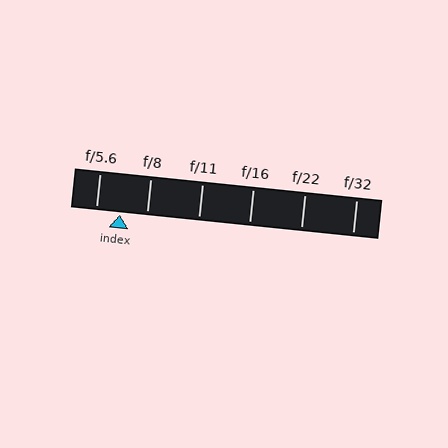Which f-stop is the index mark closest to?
The index mark is closest to f/5.6.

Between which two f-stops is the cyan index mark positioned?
The index mark is between f/5.6 and f/8.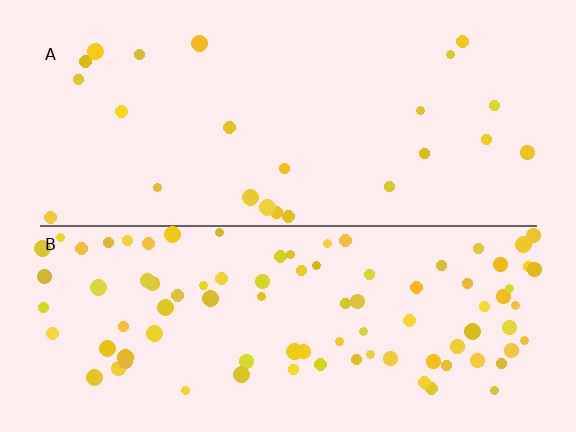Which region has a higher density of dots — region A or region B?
B (the bottom).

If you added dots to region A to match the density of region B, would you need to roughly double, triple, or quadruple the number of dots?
Approximately quadruple.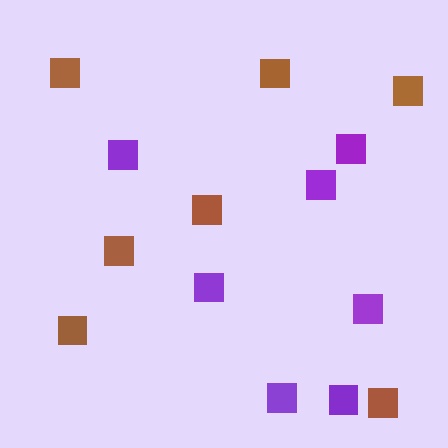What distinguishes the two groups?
There are 2 groups: one group of purple squares (7) and one group of brown squares (7).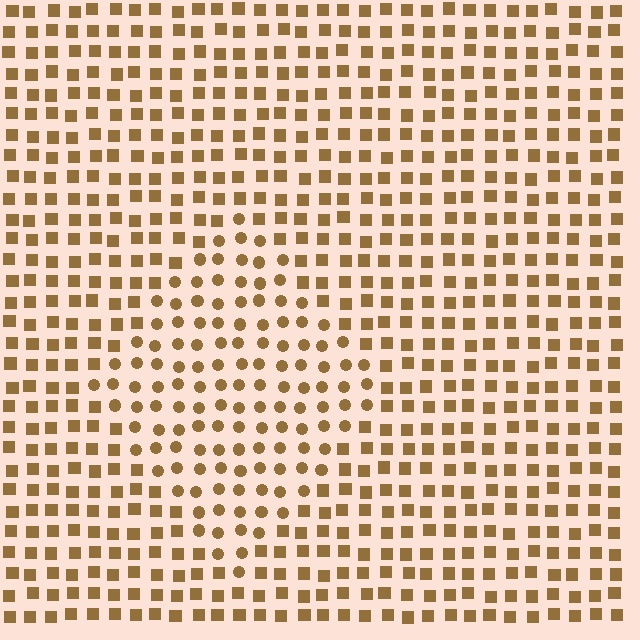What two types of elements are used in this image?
The image uses circles inside the diamond region and squares outside it.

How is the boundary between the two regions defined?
The boundary is defined by a change in element shape: circles inside vs. squares outside. All elements share the same color and spacing.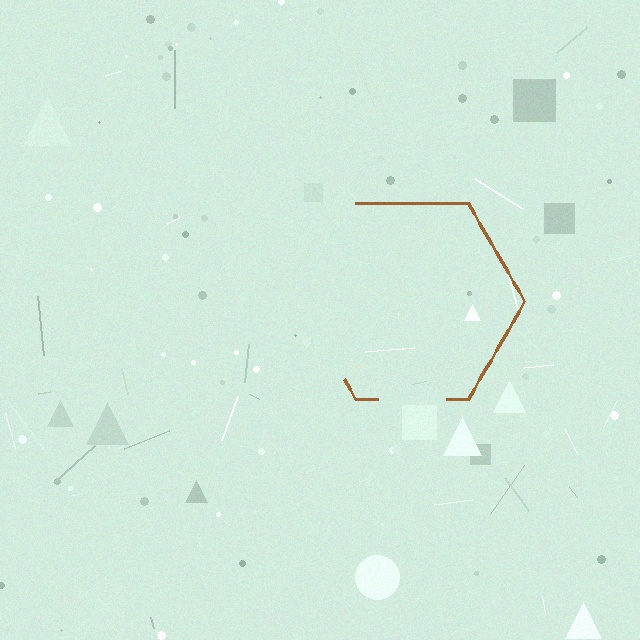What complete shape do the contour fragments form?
The contour fragments form a hexagon.